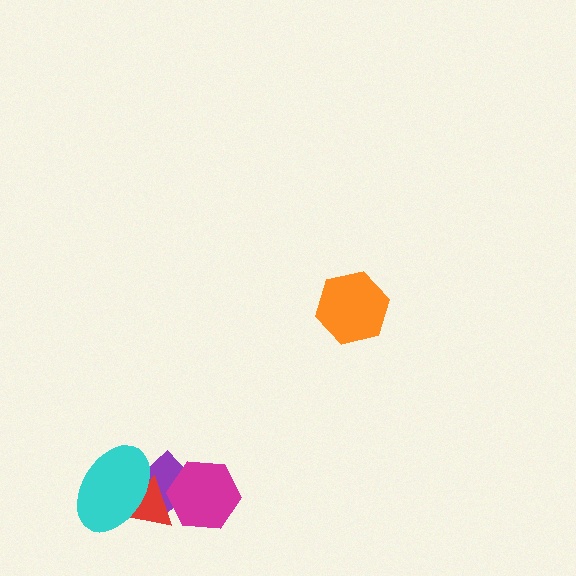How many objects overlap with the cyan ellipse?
2 objects overlap with the cyan ellipse.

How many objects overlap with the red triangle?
3 objects overlap with the red triangle.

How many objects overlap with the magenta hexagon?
2 objects overlap with the magenta hexagon.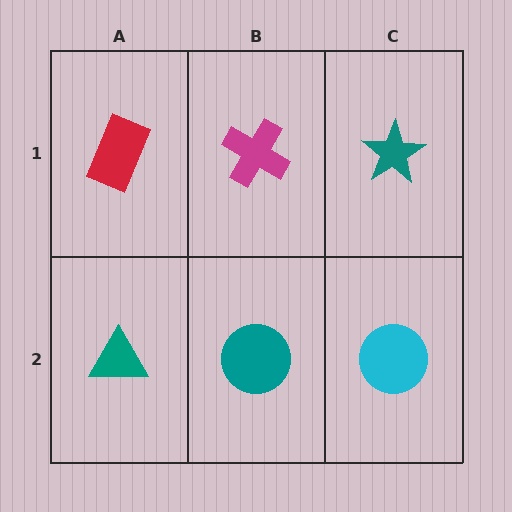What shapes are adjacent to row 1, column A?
A teal triangle (row 2, column A), a magenta cross (row 1, column B).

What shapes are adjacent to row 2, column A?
A red rectangle (row 1, column A), a teal circle (row 2, column B).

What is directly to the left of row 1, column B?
A red rectangle.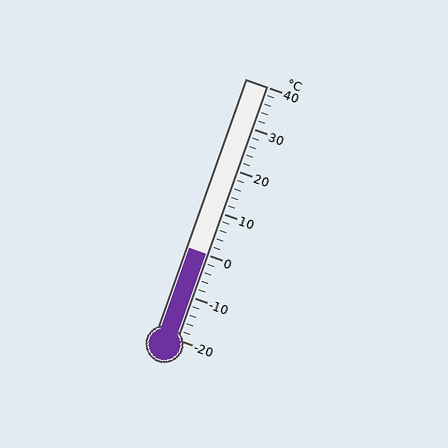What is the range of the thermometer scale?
The thermometer scale ranges from -20°C to 40°C.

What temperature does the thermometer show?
The thermometer shows approximately 0°C.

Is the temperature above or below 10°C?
The temperature is below 10°C.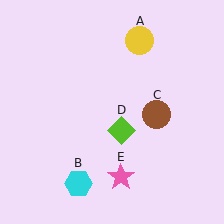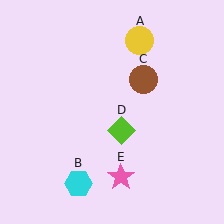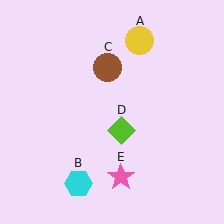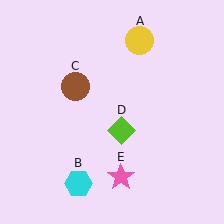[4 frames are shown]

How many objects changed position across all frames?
1 object changed position: brown circle (object C).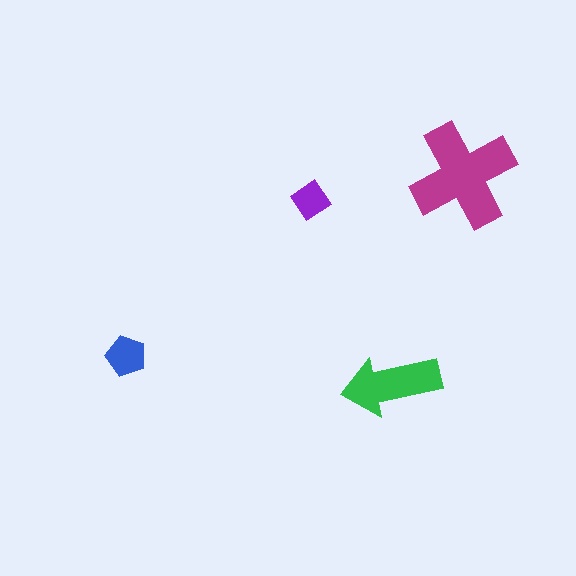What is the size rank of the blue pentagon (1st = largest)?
3rd.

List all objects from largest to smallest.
The magenta cross, the green arrow, the blue pentagon, the purple diamond.